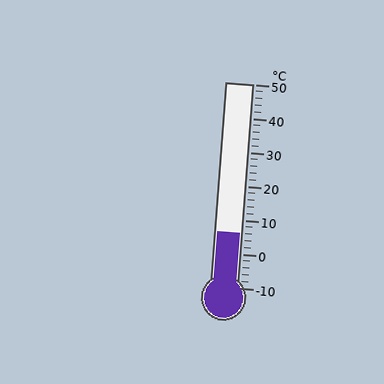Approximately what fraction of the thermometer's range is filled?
The thermometer is filled to approximately 25% of its range.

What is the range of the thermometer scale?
The thermometer scale ranges from -10°C to 50°C.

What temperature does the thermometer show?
The thermometer shows approximately 6°C.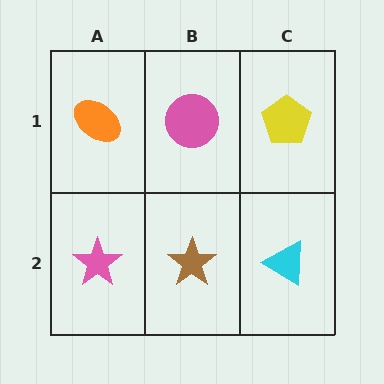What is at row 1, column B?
A pink circle.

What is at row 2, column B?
A brown star.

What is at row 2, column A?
A pink star.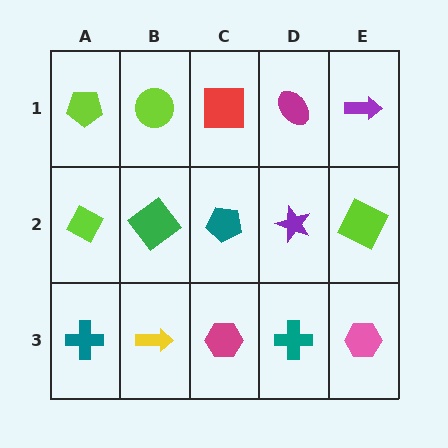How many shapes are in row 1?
5 shapes.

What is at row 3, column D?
A teal cross.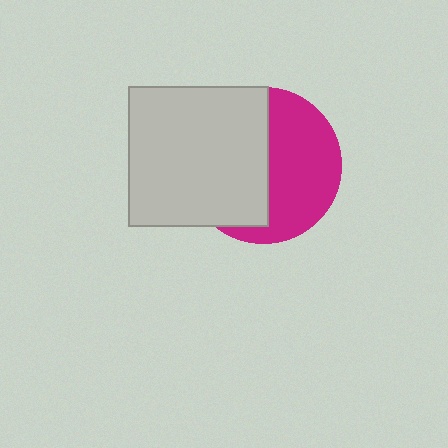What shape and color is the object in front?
The object in front is a light gray square.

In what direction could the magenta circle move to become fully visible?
The magenta circle could move right. That would shift it out from behind the light gray square entirely.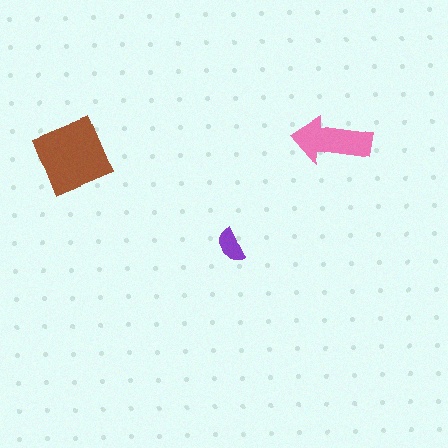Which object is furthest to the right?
The pink arrow is rightmost.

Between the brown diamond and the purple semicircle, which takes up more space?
The brown diamond.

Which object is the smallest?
The purple semicircle.